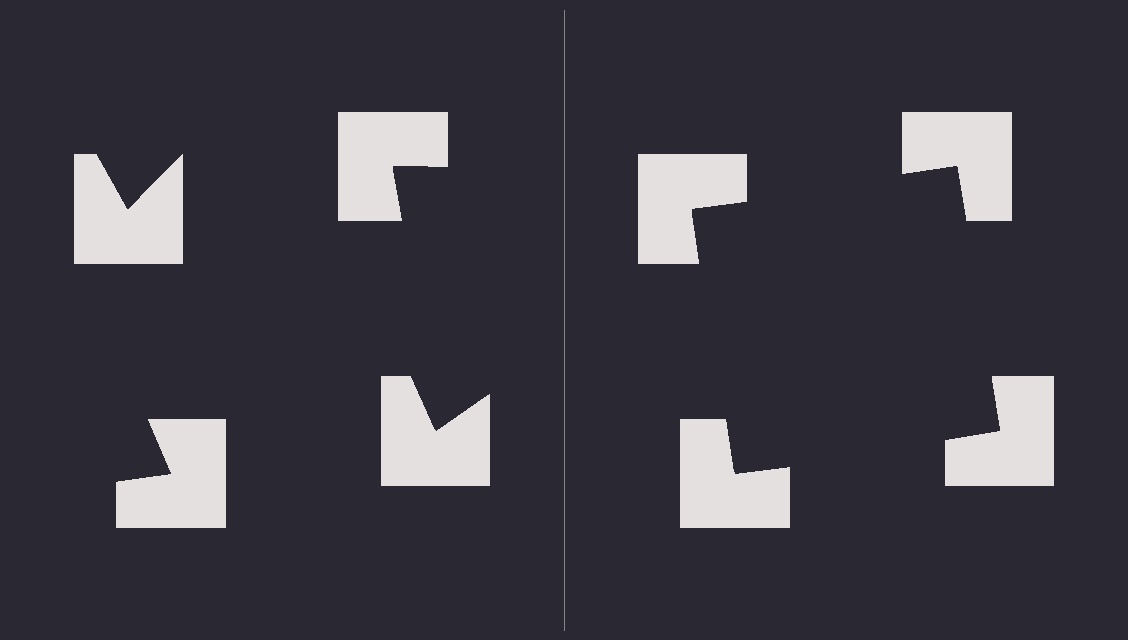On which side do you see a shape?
An illusory square appears on the right side. On the left side the wedge cuts are rotated, so no coherent shape forms.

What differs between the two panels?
The notched squares are positioned identically on both sides; only the wedge orientations differ. On the right they align to a square; on the left they are misaligned.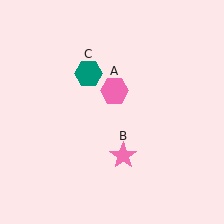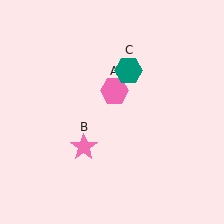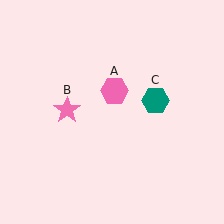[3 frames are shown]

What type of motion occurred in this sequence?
The pink star (object B), teal hexagon (object C) rotated clockwise around the center of the scene.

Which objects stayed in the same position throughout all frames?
Pink hexagon (object A) remained stationary.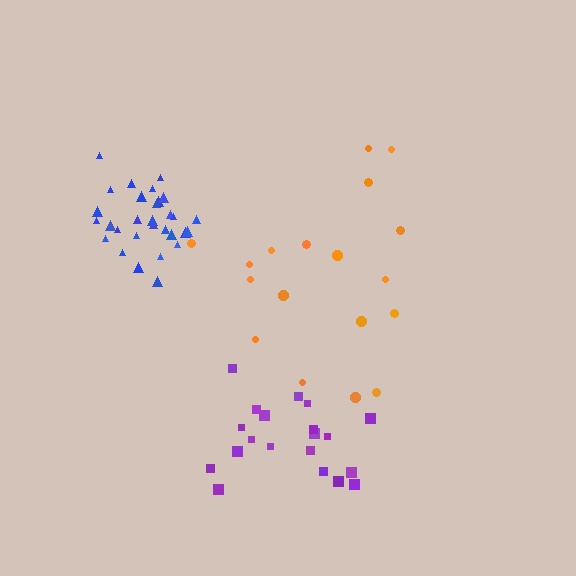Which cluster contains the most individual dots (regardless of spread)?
Blue (30).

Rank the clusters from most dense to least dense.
blue, purple, orange.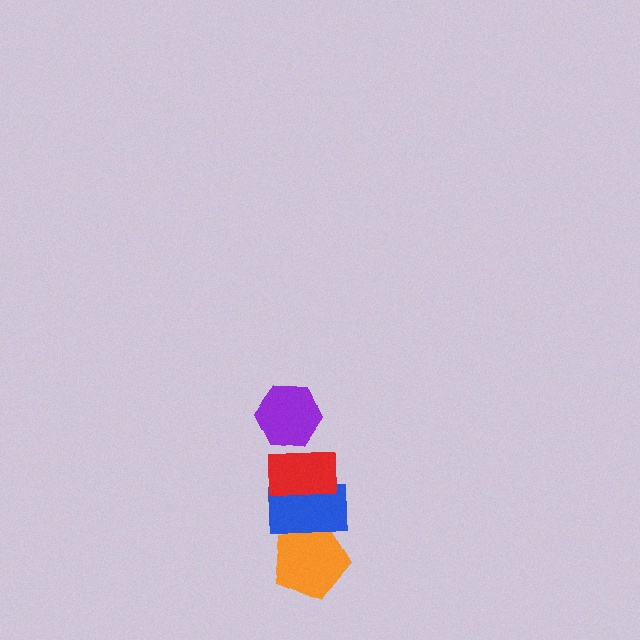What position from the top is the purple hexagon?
The purple hexagon is 1st from the top.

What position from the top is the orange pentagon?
The orange pentagon is 4th from the top.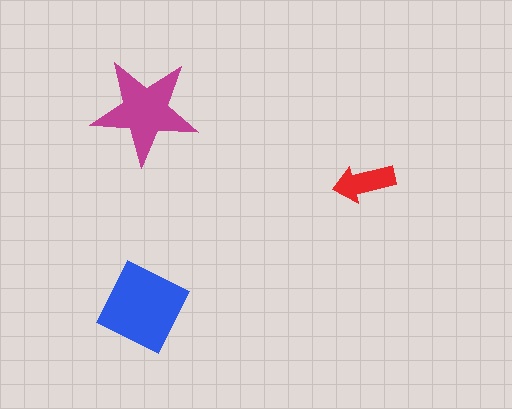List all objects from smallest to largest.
The red arrow, the magenta star, the blue diamond.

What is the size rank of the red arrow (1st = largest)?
3rd.